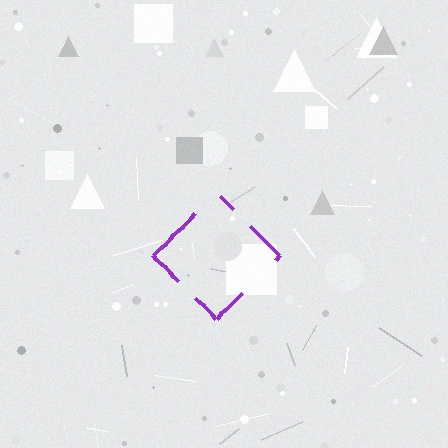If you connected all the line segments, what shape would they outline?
They would outline a diamond.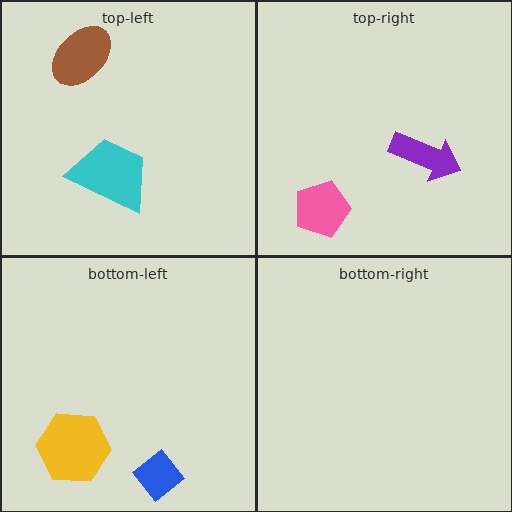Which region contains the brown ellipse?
The top-left region.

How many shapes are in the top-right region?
2.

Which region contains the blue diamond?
The bottom-left region.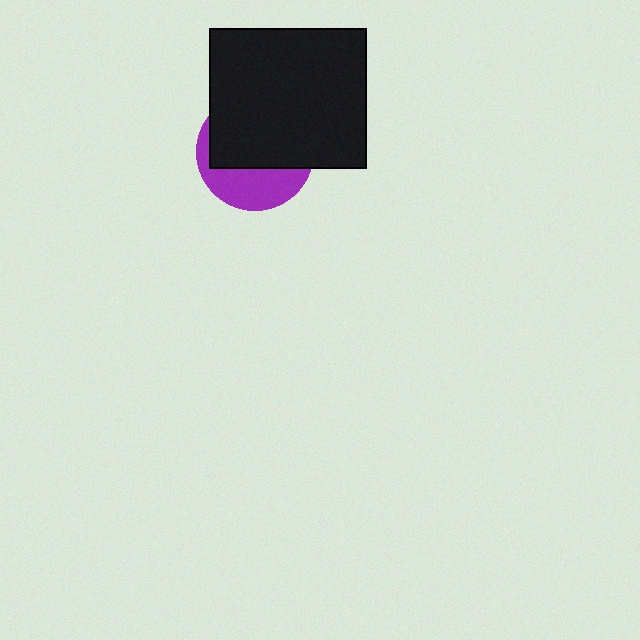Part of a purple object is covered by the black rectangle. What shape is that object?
It is a circle.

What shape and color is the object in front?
The object in front is a black rectangle.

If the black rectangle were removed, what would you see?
You would see the complete purple circle.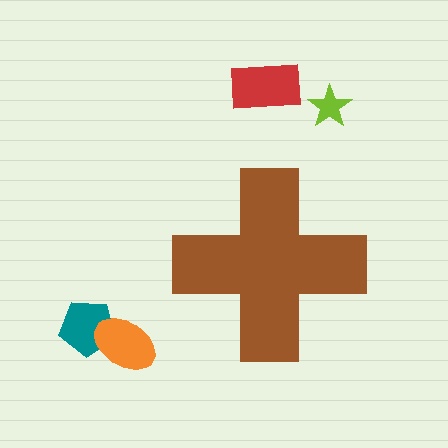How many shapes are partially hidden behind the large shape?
0 shapes are partially hidden.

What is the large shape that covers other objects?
A brown cross.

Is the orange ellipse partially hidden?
No, the orange ellipse is fully visible.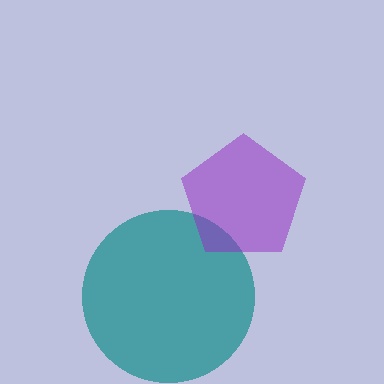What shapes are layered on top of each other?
The layered shapes are: a teal circle, a purple pentagon.